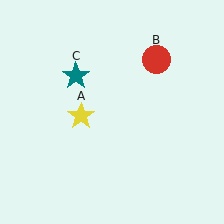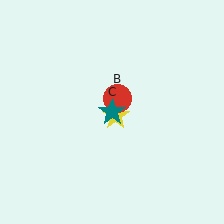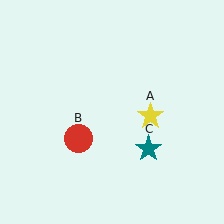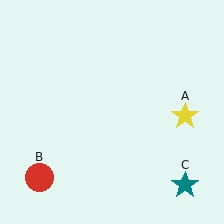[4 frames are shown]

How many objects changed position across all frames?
3 objects changed position: yellow star (object A), red circle (object B), teal star (object C).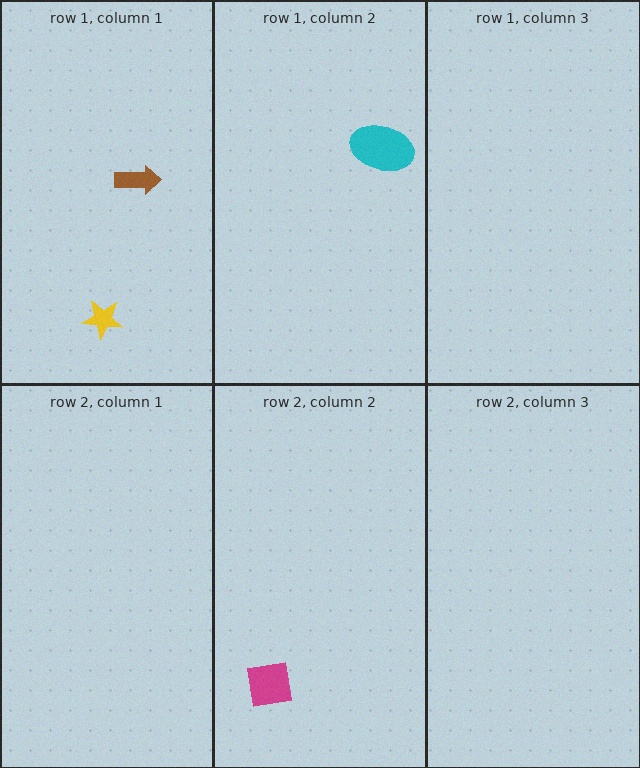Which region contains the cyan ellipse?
The row 1, column 2 region.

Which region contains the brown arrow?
The row 1, column 1 region.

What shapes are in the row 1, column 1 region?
The yellow star, the brown arrow.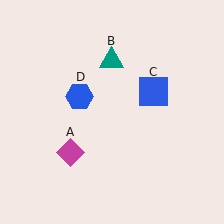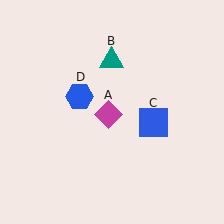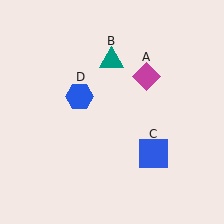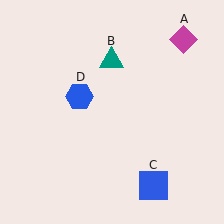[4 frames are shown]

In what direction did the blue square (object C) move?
The blue square (object C) moved down.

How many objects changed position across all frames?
2 objects changed position: magenta diamond (object A), blue square (object C).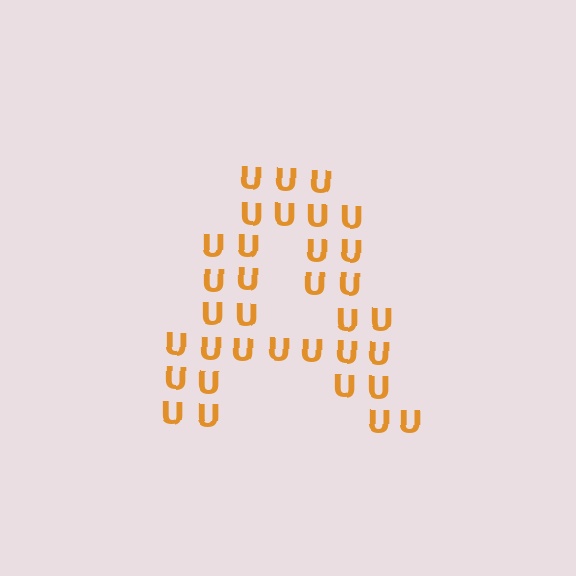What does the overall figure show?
The overall figure shows the letter A.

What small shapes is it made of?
It is made of small letter U's.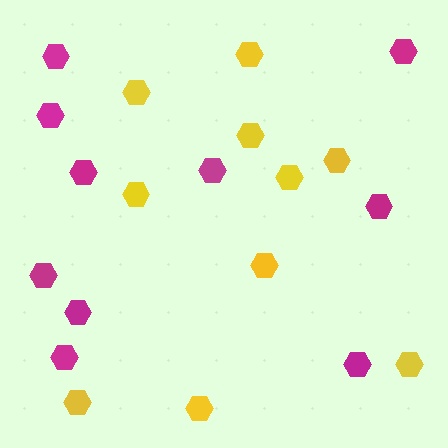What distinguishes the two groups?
There are 2 groups: one group of yellow hexagons (10) and one group of magenta hexagons (10).